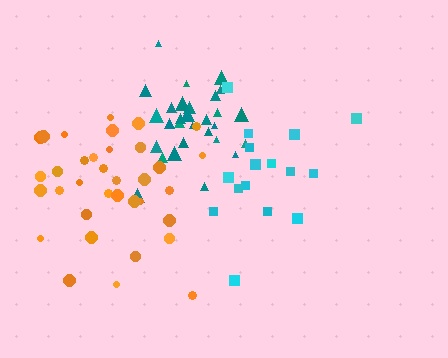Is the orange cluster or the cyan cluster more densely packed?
Orange.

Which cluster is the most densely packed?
Teal.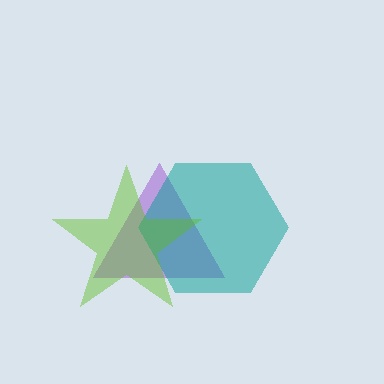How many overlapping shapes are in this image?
There are 3 overlapping shapes in the image.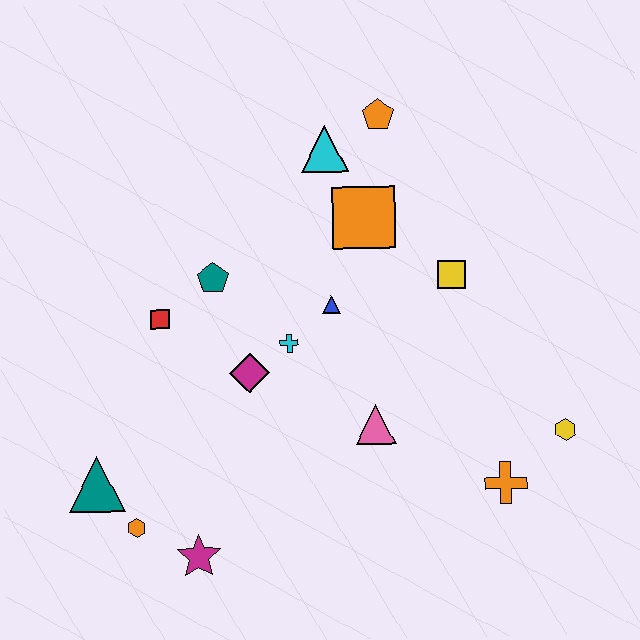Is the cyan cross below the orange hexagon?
No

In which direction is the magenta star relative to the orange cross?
The magenta star is to the left of the orange cross.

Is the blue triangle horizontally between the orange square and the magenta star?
Yes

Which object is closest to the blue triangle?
The cyan cross is closest to the blue triangle.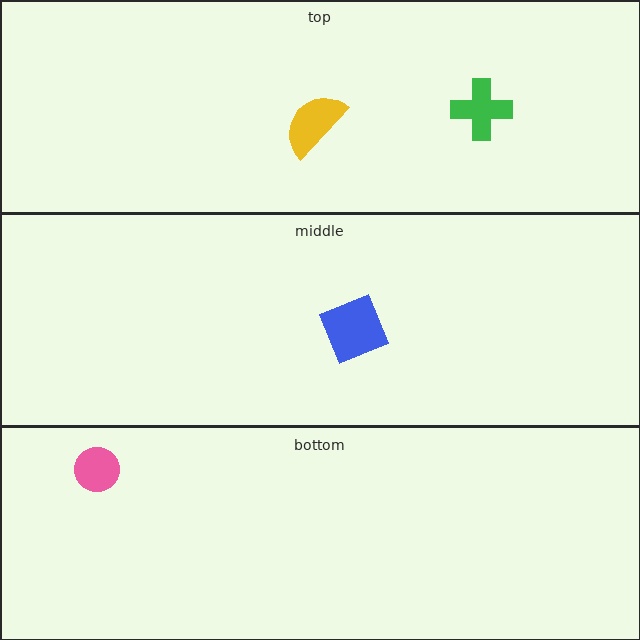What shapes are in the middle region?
The blue square.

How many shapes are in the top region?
2.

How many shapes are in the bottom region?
1.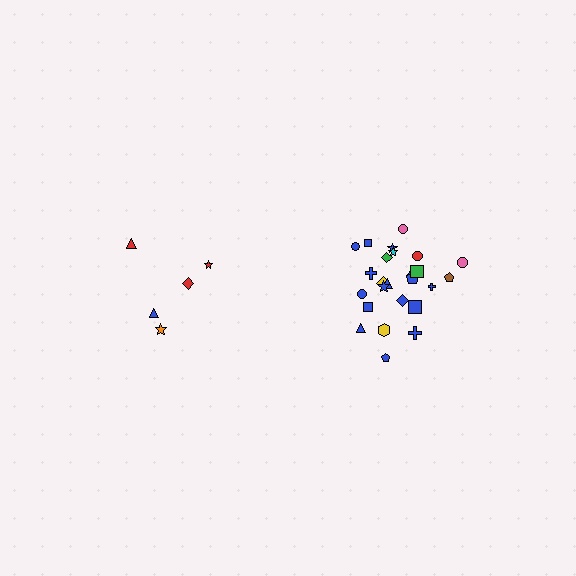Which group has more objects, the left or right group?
The right group.